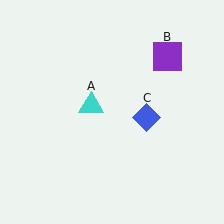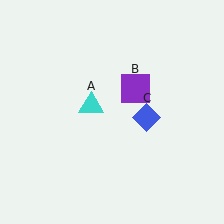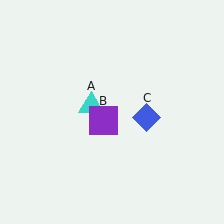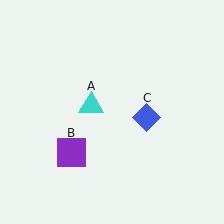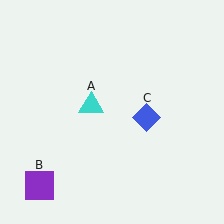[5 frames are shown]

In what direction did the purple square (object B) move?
The purple square (object B) moved down and to the left.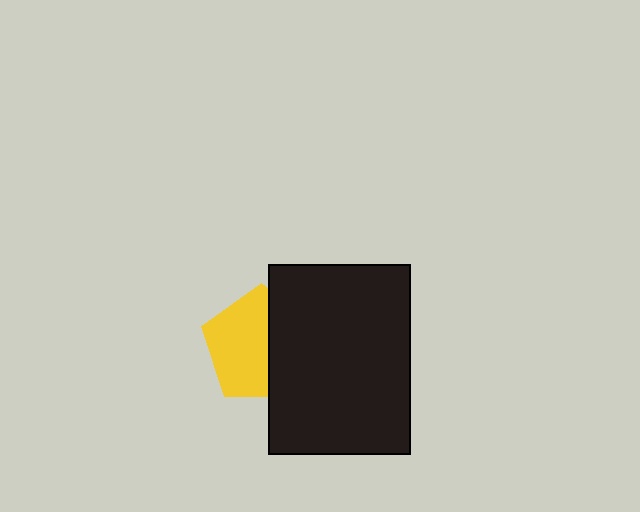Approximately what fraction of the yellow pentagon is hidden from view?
Roughly 42% of the yellow pentagon is hidden behind the black rectangle.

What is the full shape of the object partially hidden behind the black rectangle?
The partially hidden object is a yellow pentagon.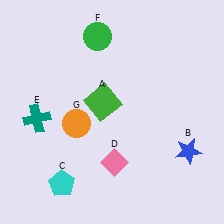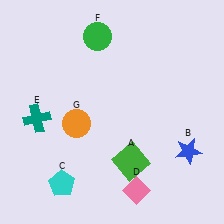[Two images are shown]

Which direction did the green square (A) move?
The green square (A) moved down.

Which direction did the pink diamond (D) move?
The pink diamond (D) moved down.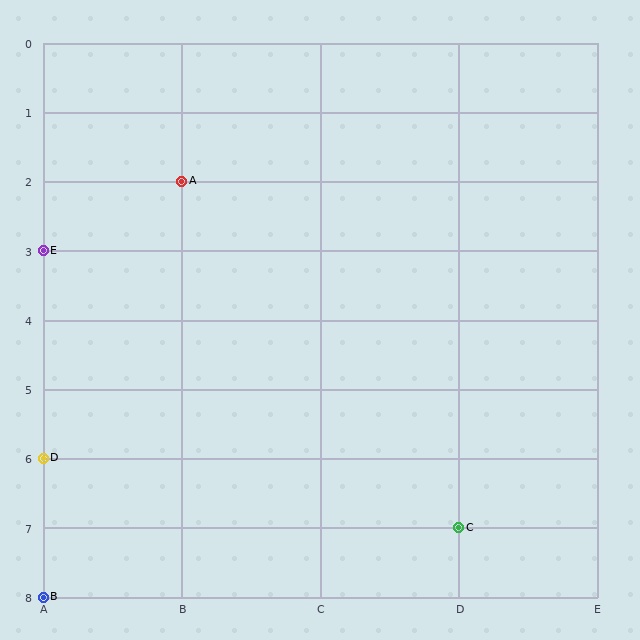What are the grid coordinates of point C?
Point C is at grid coordinates (D, 7).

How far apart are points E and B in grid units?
Points E and B are 5 rows apart.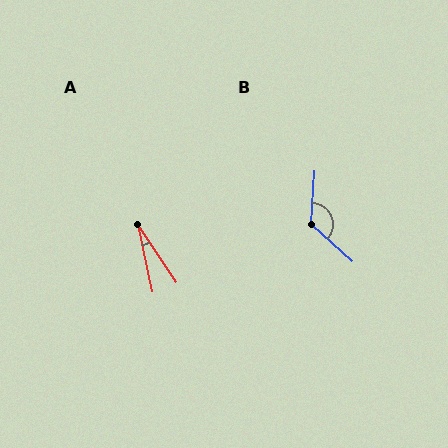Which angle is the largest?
B, at approximately 129 degrees.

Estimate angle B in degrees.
Approximately 129 degrees.